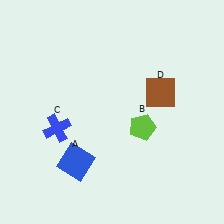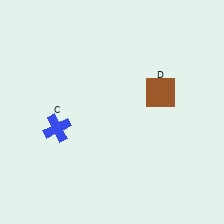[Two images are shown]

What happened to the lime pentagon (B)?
The lime pentagon (B) was removed in Image 2. It was in the bottom-right area of Image 1.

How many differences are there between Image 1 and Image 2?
There are 2 differences between the two images.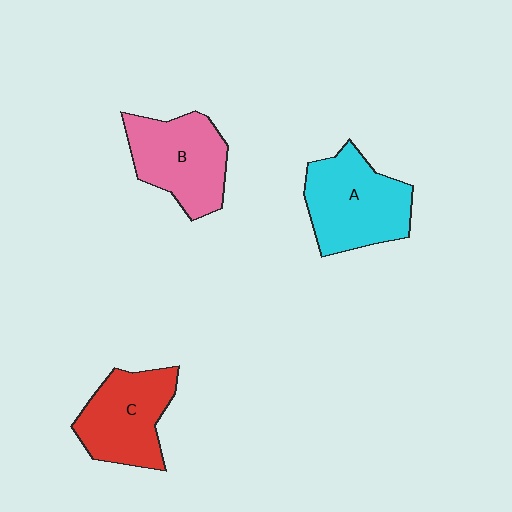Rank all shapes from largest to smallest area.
From largest to smallest: A (cyan), B (pink), C (red).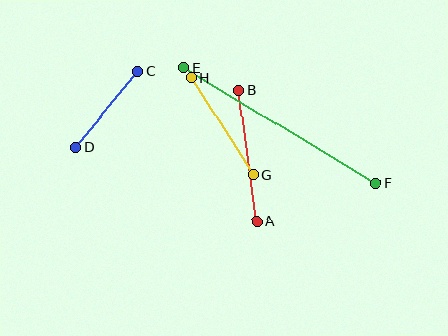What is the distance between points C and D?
The distance is approximately 98 pixels.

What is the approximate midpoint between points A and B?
The midpoint is at approximately (248, 155) pixels.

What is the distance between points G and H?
The distance is approximately 115 pixels.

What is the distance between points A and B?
The distance is approximately 132 pixels.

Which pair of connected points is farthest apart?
Points E and F are farthest apart.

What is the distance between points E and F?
The distance is approximately 224 pixels.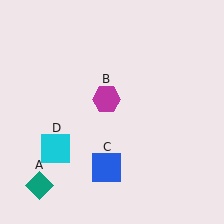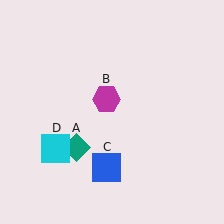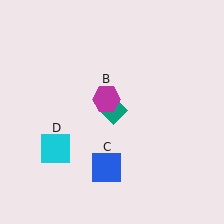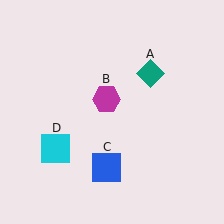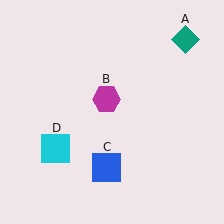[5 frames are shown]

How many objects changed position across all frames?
1 object changed position: teal diamond (object A).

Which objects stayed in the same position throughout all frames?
Magenta hexagon (object B) and blue square (object C) and cyan square (object D) remained stationary.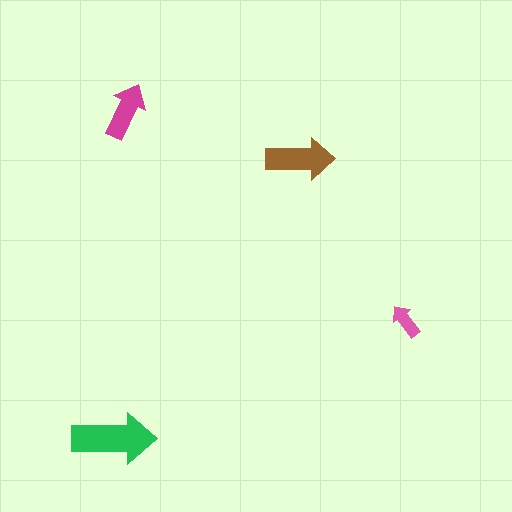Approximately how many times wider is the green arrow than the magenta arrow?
About 1.5 times wider.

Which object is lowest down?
The green arrow is bottommost.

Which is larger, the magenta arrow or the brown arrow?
The brown one.